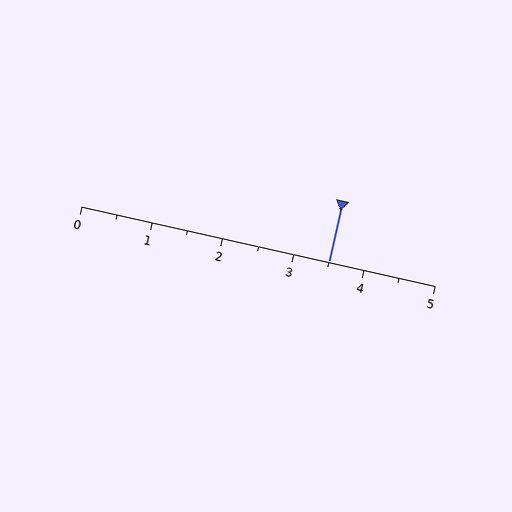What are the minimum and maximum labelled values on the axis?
The axis runs from 0 to 5.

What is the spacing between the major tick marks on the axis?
The major ticks are spaced 1 apart.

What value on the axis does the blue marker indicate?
The marker indicates approximately 3.5.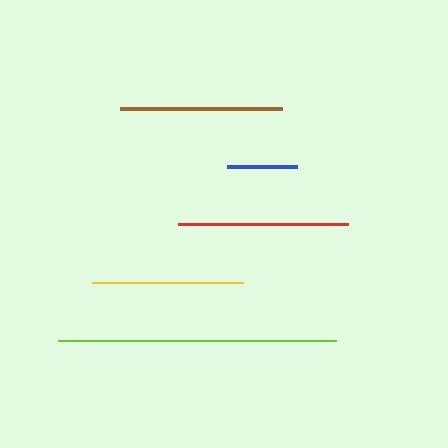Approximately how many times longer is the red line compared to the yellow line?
The red line is approximately 1.1 times the length of the yellow line.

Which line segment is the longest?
The lime line is the longest at approximately 278 pixels.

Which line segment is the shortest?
The blue line is the shortest at approximately 70 pixels.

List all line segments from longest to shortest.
From longest to shortest: lime, red, brown, yellow, blue.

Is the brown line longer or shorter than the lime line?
The lime line is longer than the brown line.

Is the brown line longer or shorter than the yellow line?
The brown line is longer than the yellow line.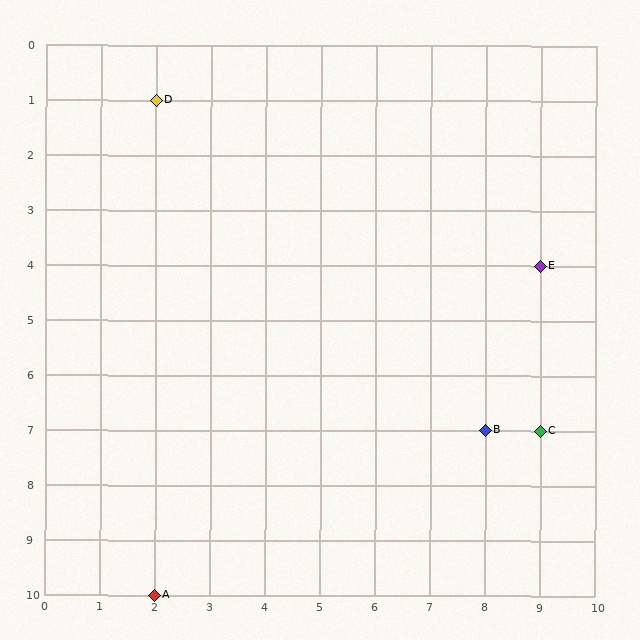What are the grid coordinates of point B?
Point B is at grid coordinates (8, 7).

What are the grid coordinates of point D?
Point D is at grid coordinates (2, 1).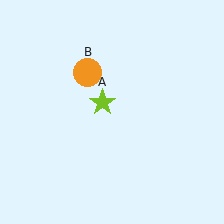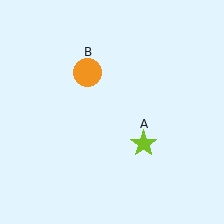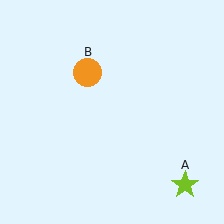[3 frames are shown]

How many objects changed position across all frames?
1 object changed position: lime star (object A).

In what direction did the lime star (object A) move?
The lime star (object A) moved down and to the right.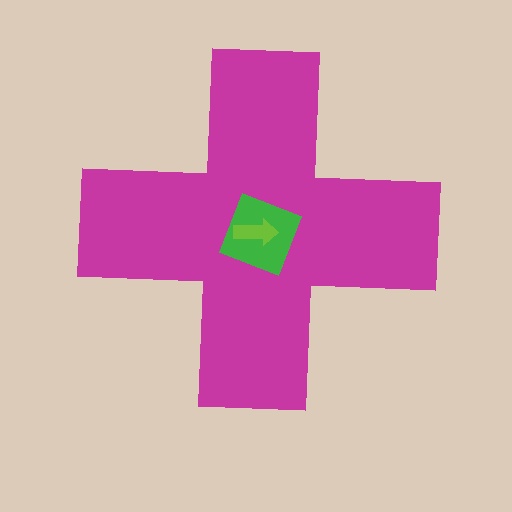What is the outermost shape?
The magenta cross.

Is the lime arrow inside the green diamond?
Yes.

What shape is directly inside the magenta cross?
The green diamond.